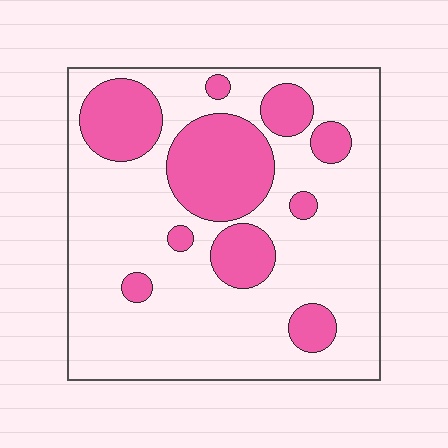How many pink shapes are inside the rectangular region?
10.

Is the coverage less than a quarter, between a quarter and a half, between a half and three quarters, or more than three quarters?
Between a quarter and a half.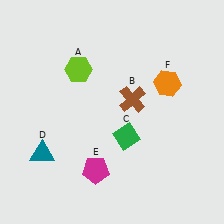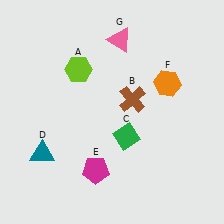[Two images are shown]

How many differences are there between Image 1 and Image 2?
There is 1 difference between the two images.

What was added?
A pink triangle (G) was added in Image 2.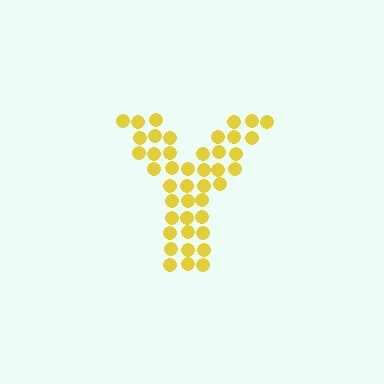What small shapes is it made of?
It is made of small circles.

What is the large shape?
The large shape is the letter Y.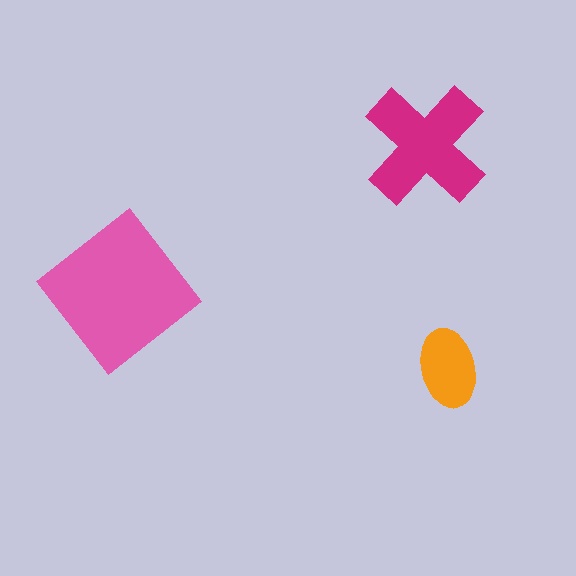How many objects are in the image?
There are 3 objects in the image.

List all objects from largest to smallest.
The pink diamond, the magenta cross, the orange ellipse.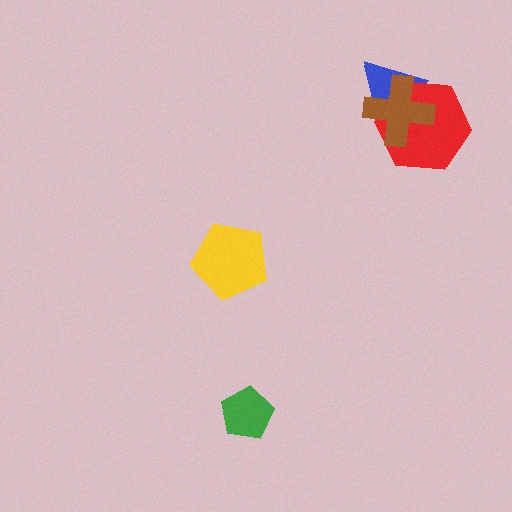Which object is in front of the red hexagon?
The brown cross is in front of the red hexagon.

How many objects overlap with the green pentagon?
0 objects overlap with the green pentagon.